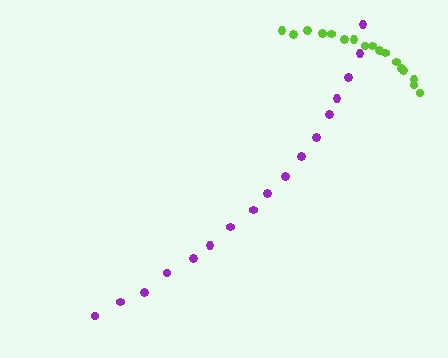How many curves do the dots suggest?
There are 2 distinct paths.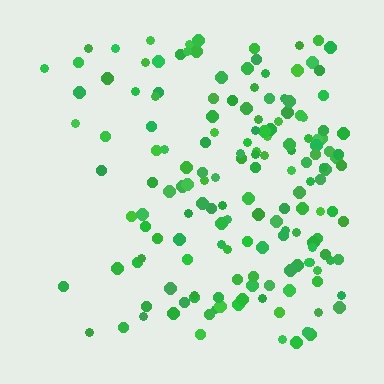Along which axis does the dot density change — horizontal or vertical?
Horizontal.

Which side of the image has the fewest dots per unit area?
The left.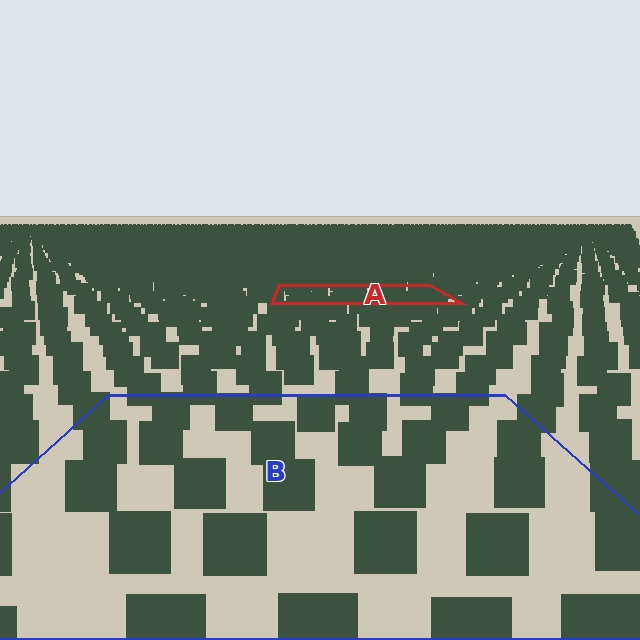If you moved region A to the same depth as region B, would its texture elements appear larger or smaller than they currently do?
They would appear larger. At a closer depth, the same texture elements are projected at a bigger on-screen size.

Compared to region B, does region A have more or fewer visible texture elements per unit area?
Region A has more texture elements per unit area — they are packed more densely because it is farther away.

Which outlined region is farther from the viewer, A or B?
Region A is farther from the viewer — the texture elements inside it appear smaller and more densely packed.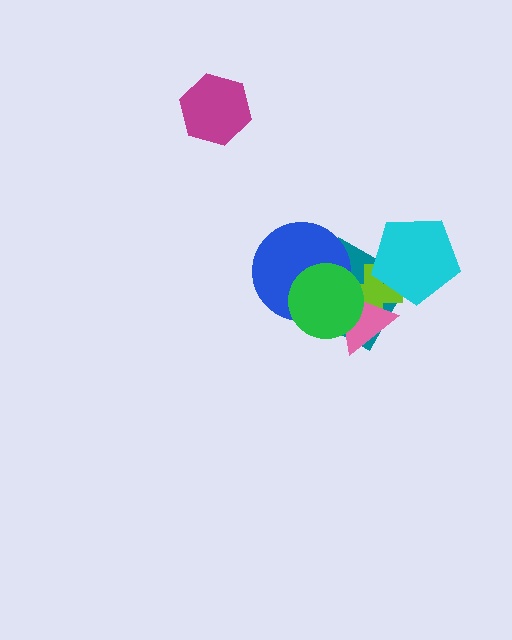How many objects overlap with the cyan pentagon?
2 objects overlap with the cyan pentagon.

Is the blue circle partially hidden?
Yes, it is partially covered by another shape.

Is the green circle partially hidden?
No, no other shape covers it.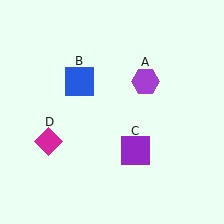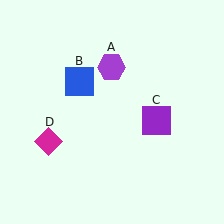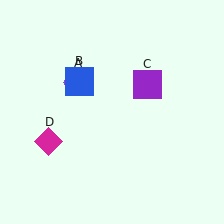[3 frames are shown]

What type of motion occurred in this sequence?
The purple hexagon (object A), purple square (object C) rotated counterclockwise around the center of the scene.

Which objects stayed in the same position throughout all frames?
Blue square (object B) and magenta diamond (object D) remained stationary.